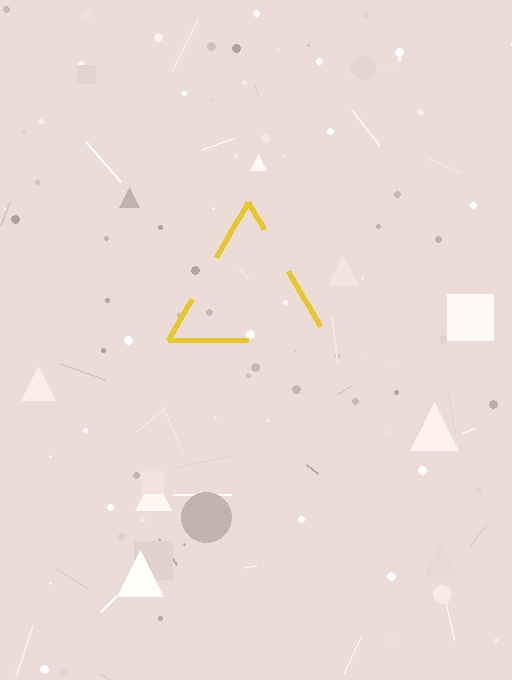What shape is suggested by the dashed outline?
The dashed outline suggests a triangle.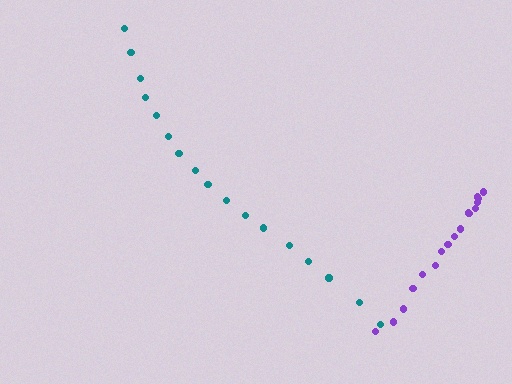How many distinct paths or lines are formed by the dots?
There are 2 distinct paths.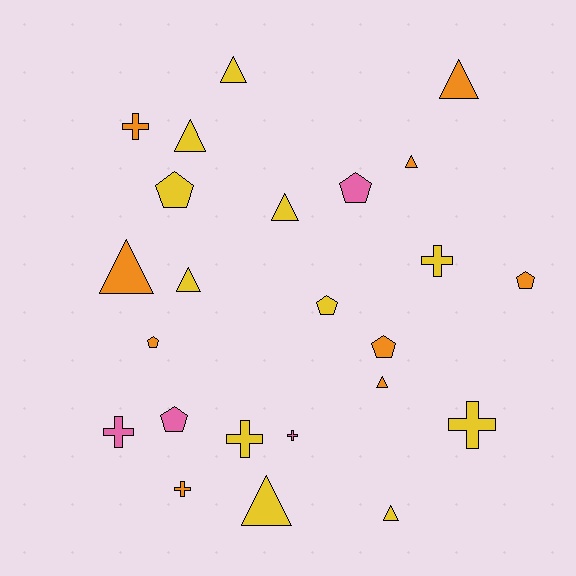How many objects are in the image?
There are 24 objects.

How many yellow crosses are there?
There are 3 yellow crosses.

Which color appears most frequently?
Yellow, with 11 objects.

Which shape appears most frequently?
Triangle, with 10 objects.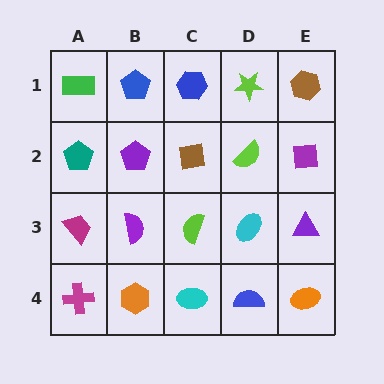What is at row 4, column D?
A blue semicircle.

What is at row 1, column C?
A blue hexagon.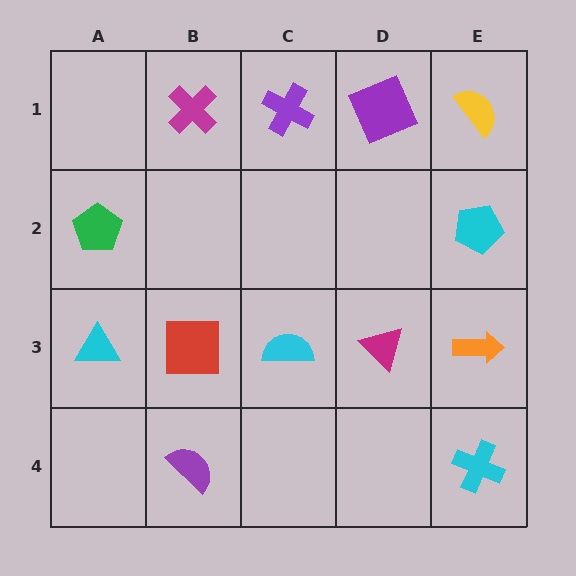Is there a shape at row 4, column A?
No, that cell is empty.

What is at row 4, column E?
A cyan cross.